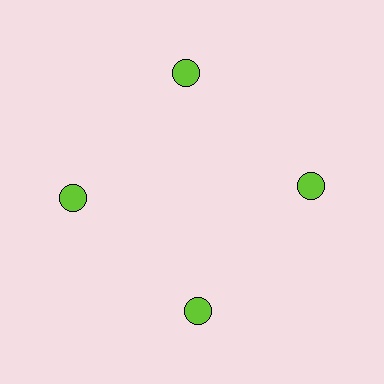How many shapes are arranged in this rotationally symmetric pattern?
There are 4 shapes, arranged in 4 groups of 1.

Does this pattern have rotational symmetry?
Yes, this pattern has 4-fold rotational symmetry. It looks the same after rotating 90 degrees around the center.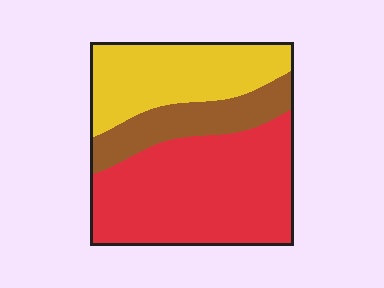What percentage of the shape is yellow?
Yellow covers about 30% of the shape.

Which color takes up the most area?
Red, at roughly 50%.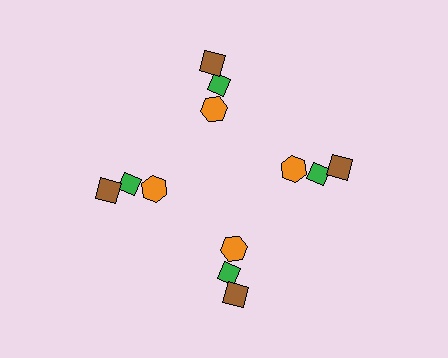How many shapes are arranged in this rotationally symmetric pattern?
There are 12 shapes, arranged in 4 groups of 3.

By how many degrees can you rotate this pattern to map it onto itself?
The pattern maps onto itself every 90 degrees of rotation.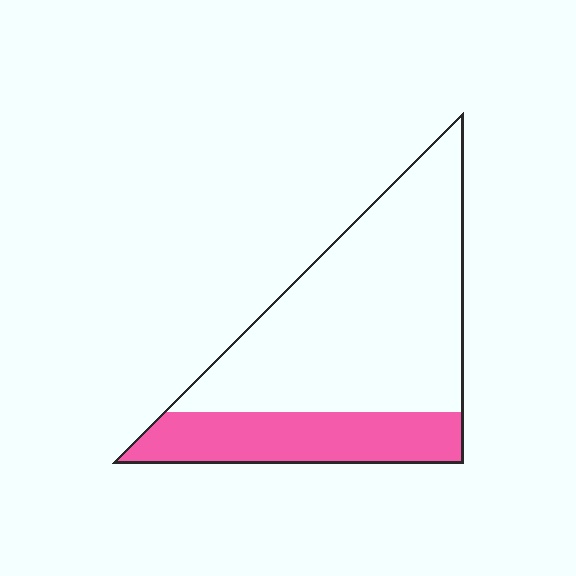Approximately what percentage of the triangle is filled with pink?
Approximately 25%.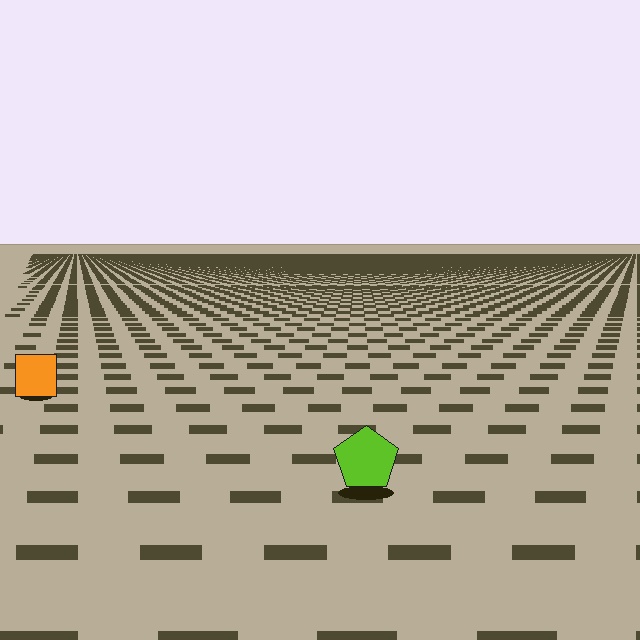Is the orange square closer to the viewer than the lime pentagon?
No. The lime pentagon is closer — you can tell from the texture gradient: the ground texture is coarser near it.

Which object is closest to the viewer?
The lime pentagon is closest. The texture marks near it are larger and more spread out.